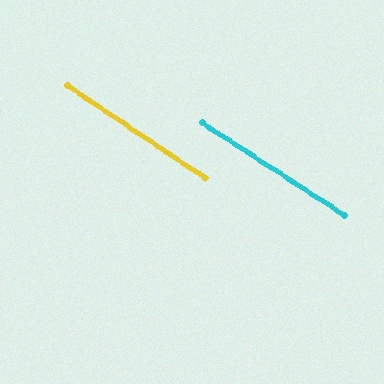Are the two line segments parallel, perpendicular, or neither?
Parallel — their directions differ by only 1.0°.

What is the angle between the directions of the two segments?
Approximately 1 degree.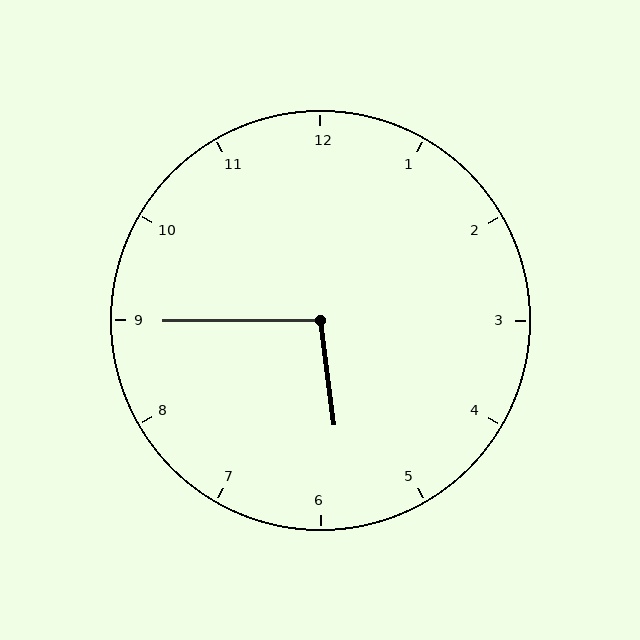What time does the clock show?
5:45.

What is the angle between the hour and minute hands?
Approximately 98 degrees.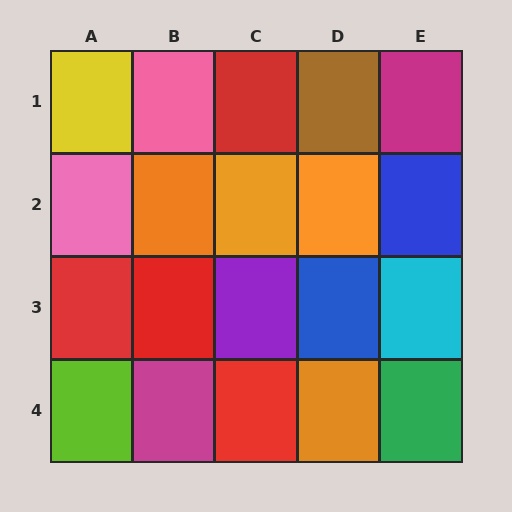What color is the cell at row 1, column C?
Red.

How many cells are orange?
4 cells are orange.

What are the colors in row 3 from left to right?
Red, red, purple, blue, cyan.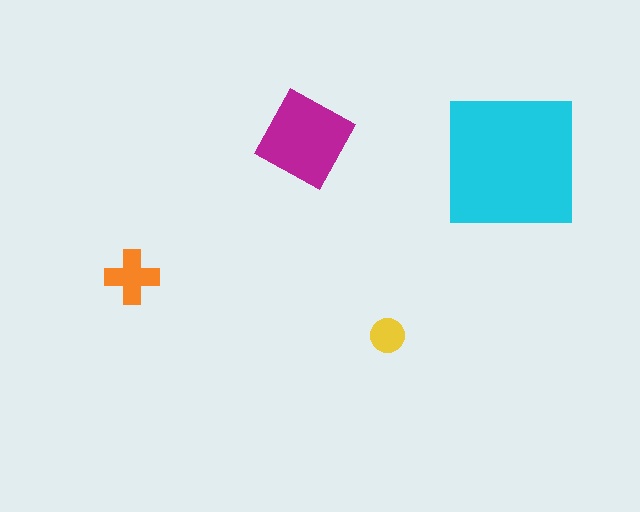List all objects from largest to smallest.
The cyan square, the magenta diamond, the orange cross, the yellow circle.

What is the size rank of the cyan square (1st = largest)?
1st.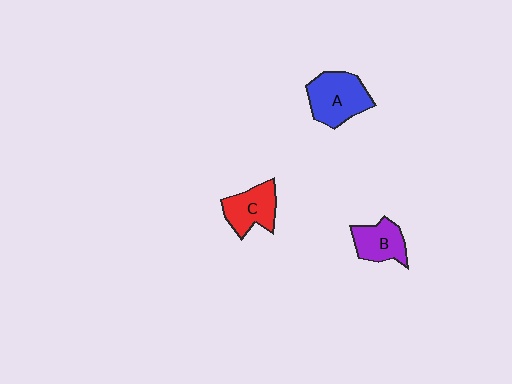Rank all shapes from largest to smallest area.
From largest to smallest: A (blue), C (red), B (purple).